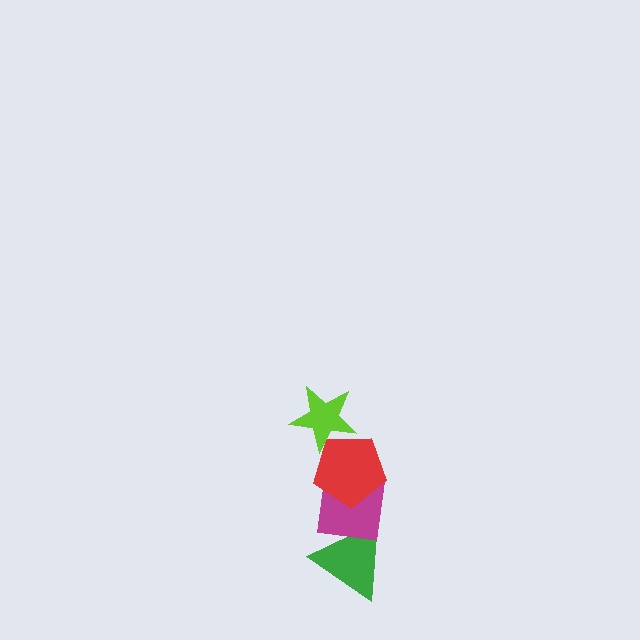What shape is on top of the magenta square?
The red pentagon is on top of the magenta square.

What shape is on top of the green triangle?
The magenta square is on top of the green triangle.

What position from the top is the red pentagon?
The red pentagon is 2nd from the top.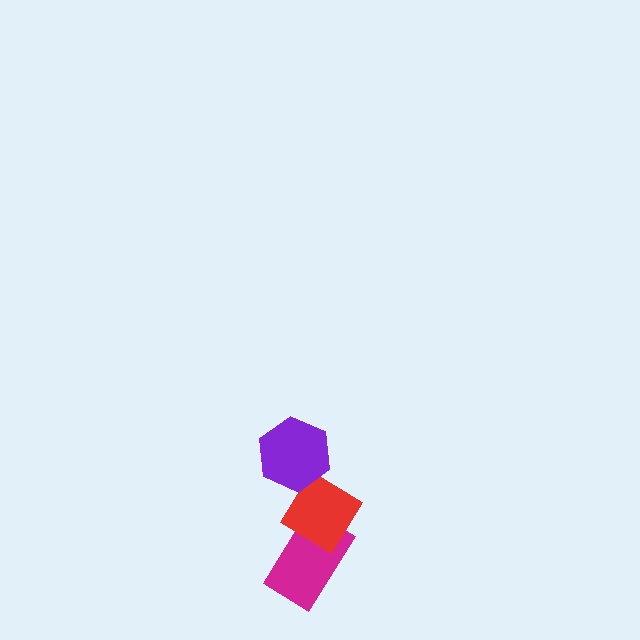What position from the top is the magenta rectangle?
The magenta rectangle is 3rd from the top.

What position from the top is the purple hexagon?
The purple hexagon is 1st from the top.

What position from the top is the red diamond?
The red diamond is 2nd from the top.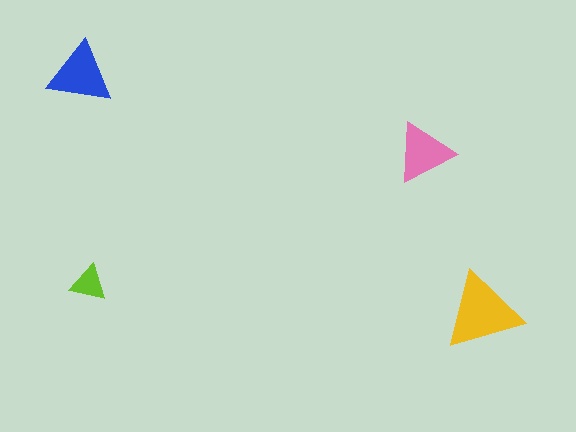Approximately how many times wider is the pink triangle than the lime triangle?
About 1.5 times wider.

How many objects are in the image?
There are 4 objects in the image.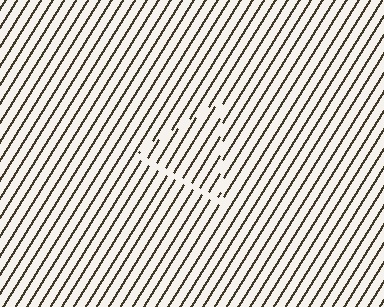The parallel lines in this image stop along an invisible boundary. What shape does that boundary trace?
An illusory triangle. The interior of the shape contains the same grating, shifted by half a period — the contour is defined by the phase discontinuity where line-ends from the inner and outer gratings abut.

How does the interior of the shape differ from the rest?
The interior of the shape contains the same grating, shifted by half a period — the contour is defined by the phase discontinuity where line-ends from the inner and outer gratings abut.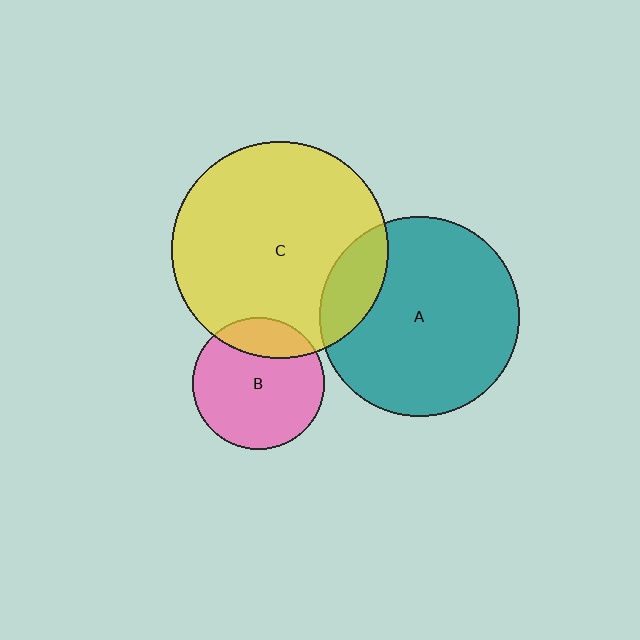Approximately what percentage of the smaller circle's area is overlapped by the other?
Approximately 15%.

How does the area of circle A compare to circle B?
Approximately 2.3 times.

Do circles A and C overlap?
Yes.